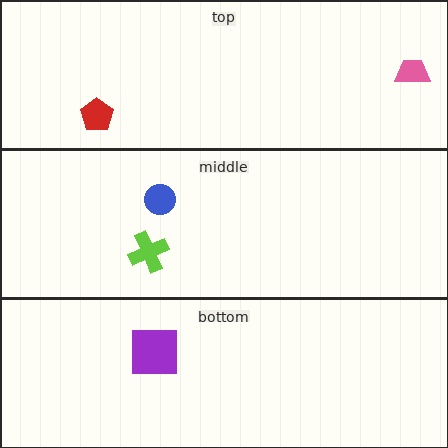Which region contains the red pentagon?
The top region.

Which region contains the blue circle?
The middle region.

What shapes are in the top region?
The red pentagon, the pink trapezoid.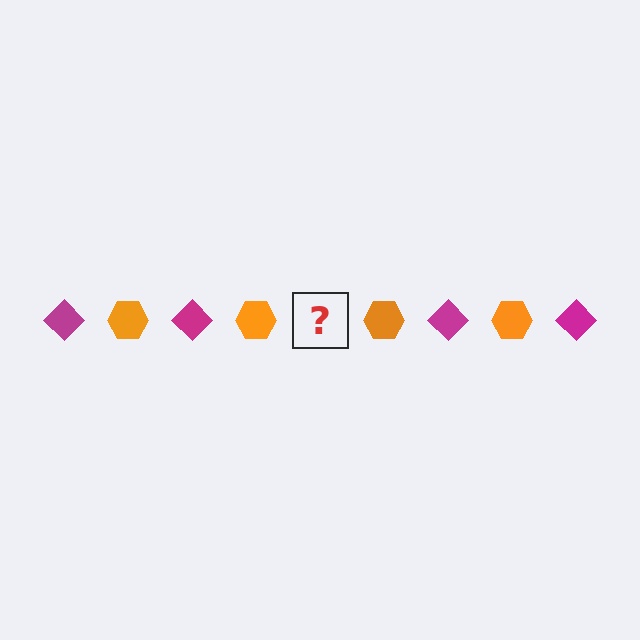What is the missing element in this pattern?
The missing element is a magenta diamond.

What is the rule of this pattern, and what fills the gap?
The rule is that the pattern alternates between magenta diamond and orange hexagon. The gap should be filled with a magenta diamond.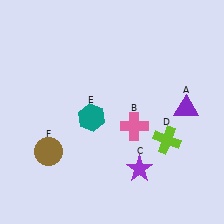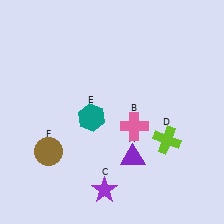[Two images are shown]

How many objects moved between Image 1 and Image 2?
2 objects moved between the two images.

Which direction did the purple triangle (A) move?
The purple triangle (A) moved left.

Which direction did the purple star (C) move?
The purple star (C) moved left.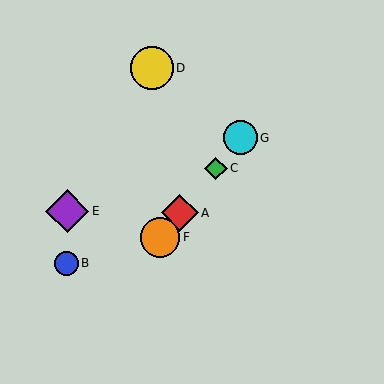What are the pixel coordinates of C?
Object C is at (216, 168).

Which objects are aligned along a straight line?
Objects A, C, F, G are aligned along a straight line.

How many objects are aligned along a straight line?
4 objects (A, C, F, G) are aligned along a straight line.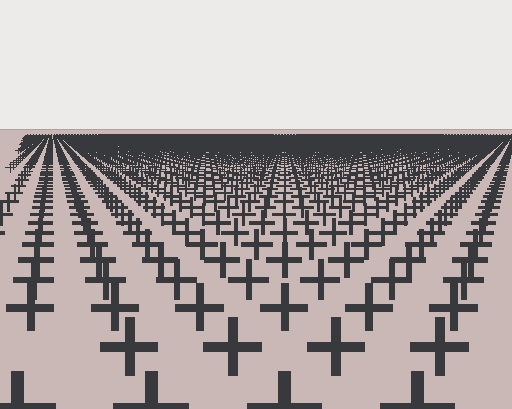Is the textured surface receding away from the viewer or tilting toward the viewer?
The surface is receding away from the viewer. Texture elements get smaller and denser toward the top.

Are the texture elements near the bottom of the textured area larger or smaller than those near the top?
Larger. Near the bottom, elements are closer to the viewer and appear at a bigger on-screen size.